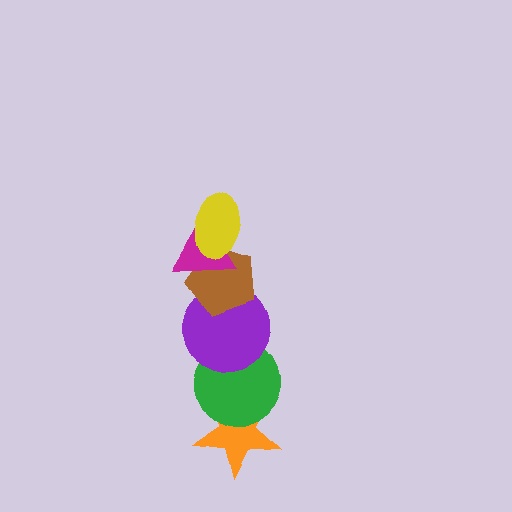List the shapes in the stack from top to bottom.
From top to bottom: the yellow ellipse, the magenta triangle, the brown pentagon, the purple circle, the green circle, the orange star.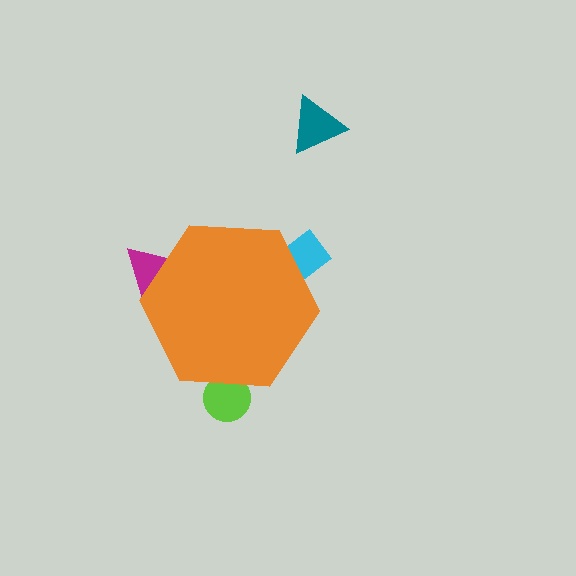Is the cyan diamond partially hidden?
Yes, the cyan diamond is partially hidden behind the orange hexagon.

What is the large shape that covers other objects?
An orange hexagon.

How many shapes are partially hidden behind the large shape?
3 shapes are partially hidden.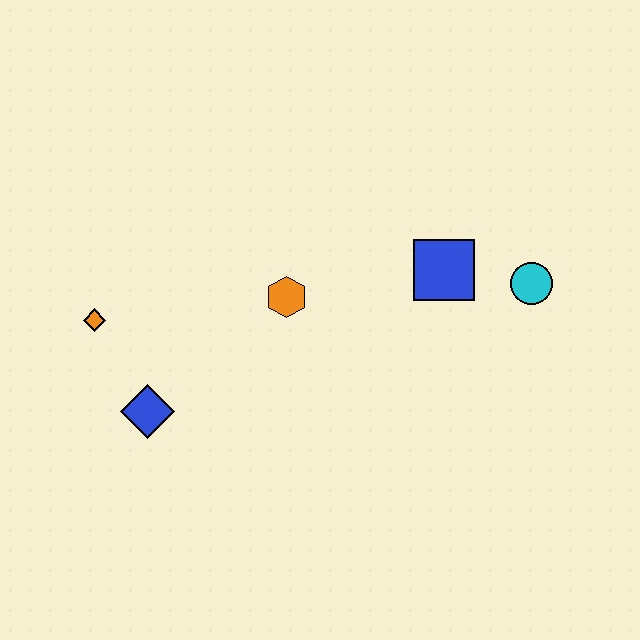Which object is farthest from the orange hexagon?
The cyan circle is farthest from the orange hexagon.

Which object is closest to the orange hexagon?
The blue square is closest to the orange hexagon.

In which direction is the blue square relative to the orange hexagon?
The blue square is to the right of the orange hexagon.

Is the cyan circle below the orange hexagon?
No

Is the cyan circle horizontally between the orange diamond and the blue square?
No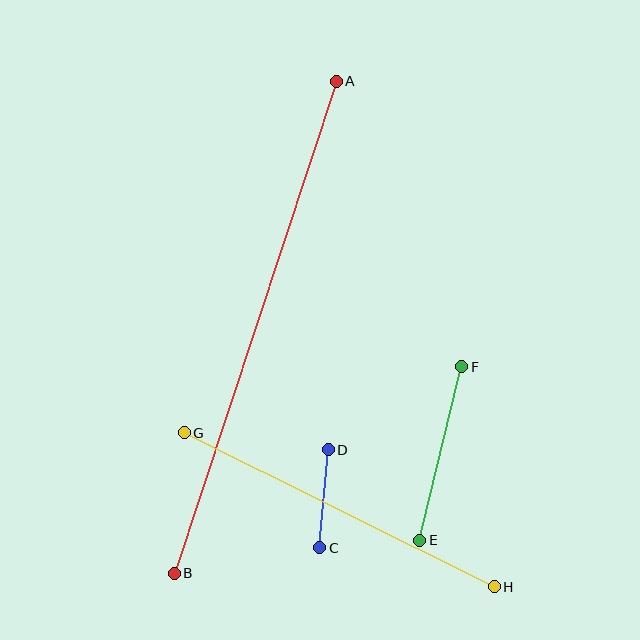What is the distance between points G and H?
The distance is approximately 346 pixels.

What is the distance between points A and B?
The distance is approximately 518 pixels.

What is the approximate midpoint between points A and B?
The midpoint is at approximately (255, 327) pixels.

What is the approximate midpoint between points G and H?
The midpoint is at approximately (339, 510) pixels.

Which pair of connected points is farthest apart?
Points A and B are farthest apart.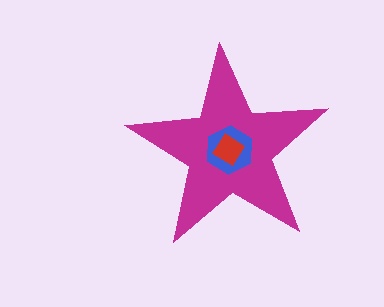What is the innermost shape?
The red diamond.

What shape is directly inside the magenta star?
The blue hexagon.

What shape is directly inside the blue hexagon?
The red diamond.